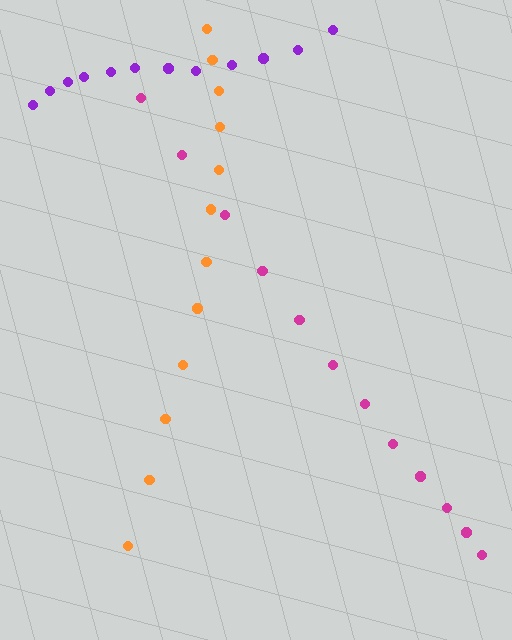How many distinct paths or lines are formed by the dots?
There are 3 distinct paths.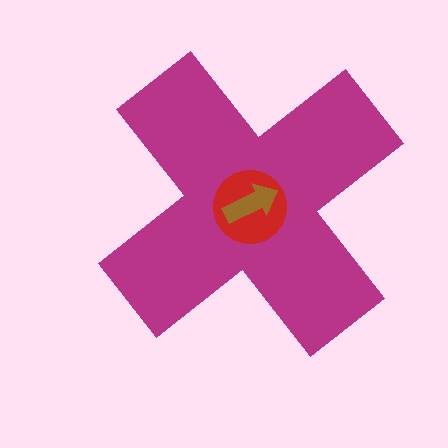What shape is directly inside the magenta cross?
The red circle.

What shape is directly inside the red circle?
The brown arrow.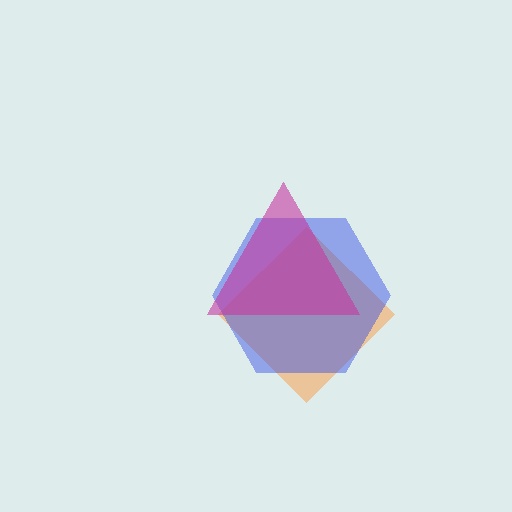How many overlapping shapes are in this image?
There are 3 overlapping shapes in the image.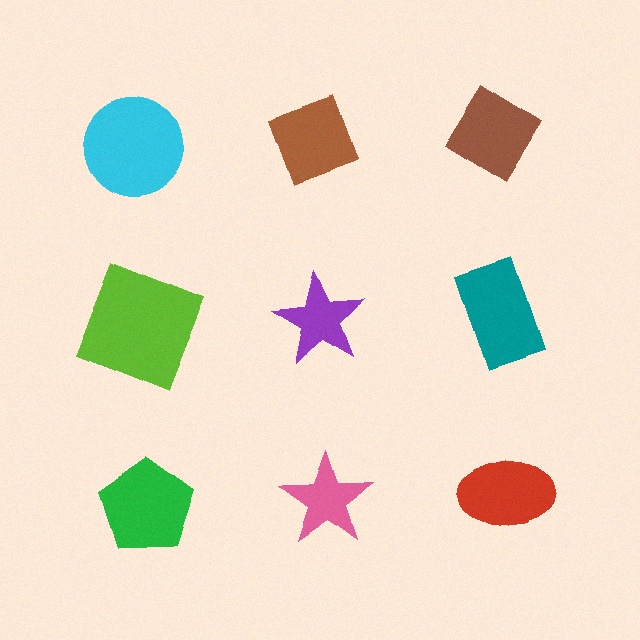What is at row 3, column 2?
A pink star.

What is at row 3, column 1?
A green pentagon.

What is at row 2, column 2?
A purple star.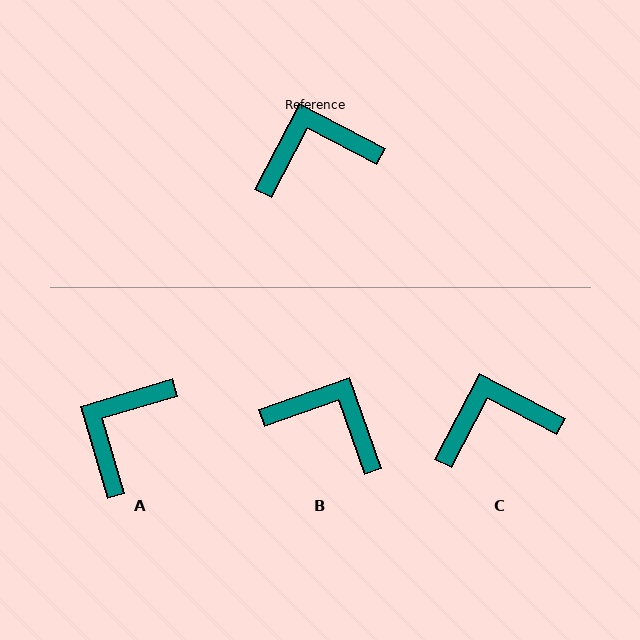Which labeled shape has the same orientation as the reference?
C.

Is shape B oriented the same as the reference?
No, it is off by about 43 degrees.